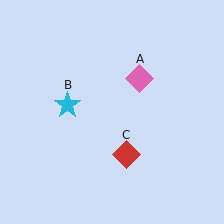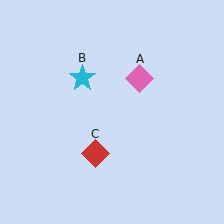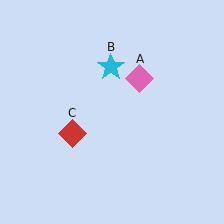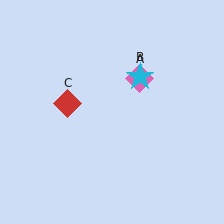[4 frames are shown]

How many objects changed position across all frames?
2 objects changed position: cyan star (object B), red diamond (object C).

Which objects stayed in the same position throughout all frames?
Pink diamond (object A) remained stationary.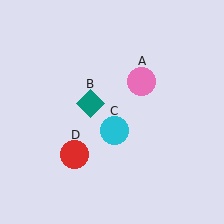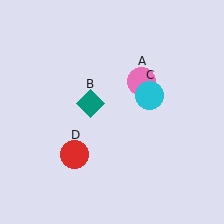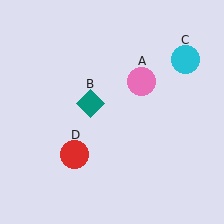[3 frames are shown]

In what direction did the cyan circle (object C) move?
The cyan circle (object C) moved up and to the right.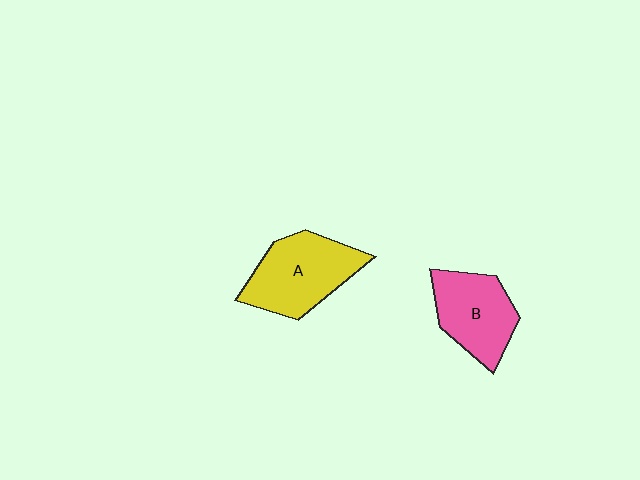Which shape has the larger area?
Shape A (yellow).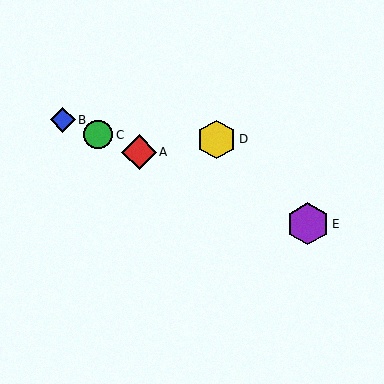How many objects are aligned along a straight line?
4 objects (A, B, C, E) are aligned along a straight line.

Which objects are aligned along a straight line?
Objects A, B, C, E are aligned along a straight line.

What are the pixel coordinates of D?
Object D is at (217, 139).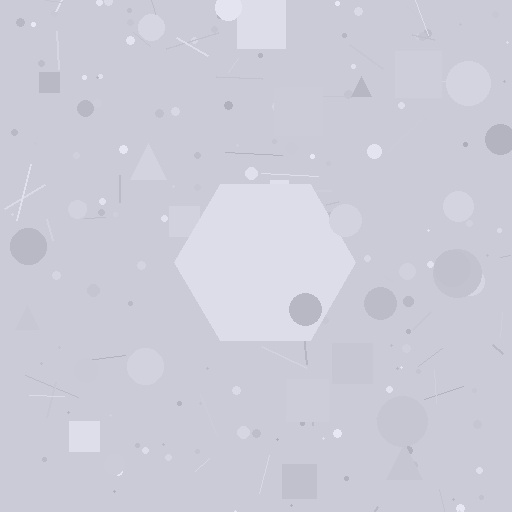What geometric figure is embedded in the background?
A hexagon is embedded in the background.